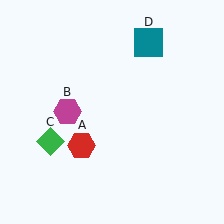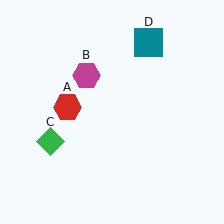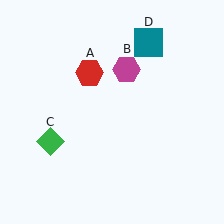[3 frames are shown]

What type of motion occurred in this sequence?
The red hexagon (object A), magenta hexagon (object B) rotated clockwise around the center of the scene.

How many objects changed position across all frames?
2 objects changed position: red hexagon (object A), magenta hexagon (object B).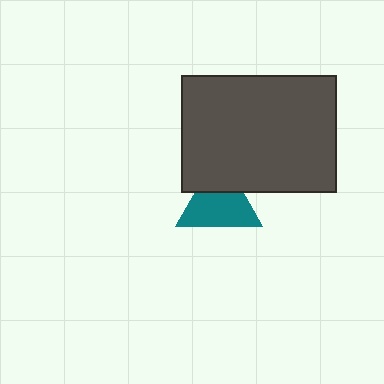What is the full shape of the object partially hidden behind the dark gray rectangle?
The partially hidden object is a teal triangle.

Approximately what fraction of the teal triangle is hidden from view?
Roughly 32% of the teal triangle is hidden behind the dark gray rectangle.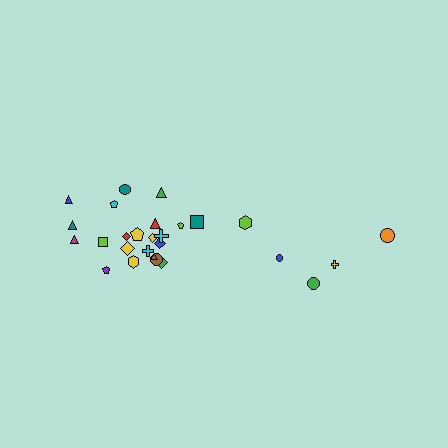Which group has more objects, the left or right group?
The left group.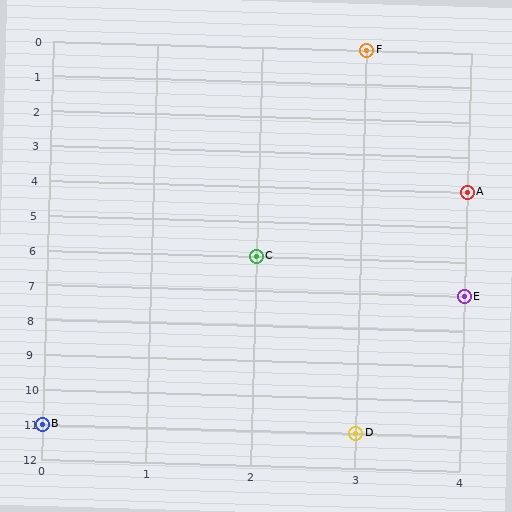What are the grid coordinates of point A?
Point A is at grid coordinates (4, 4).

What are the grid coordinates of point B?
Point B is at grid coordinates (0, 11).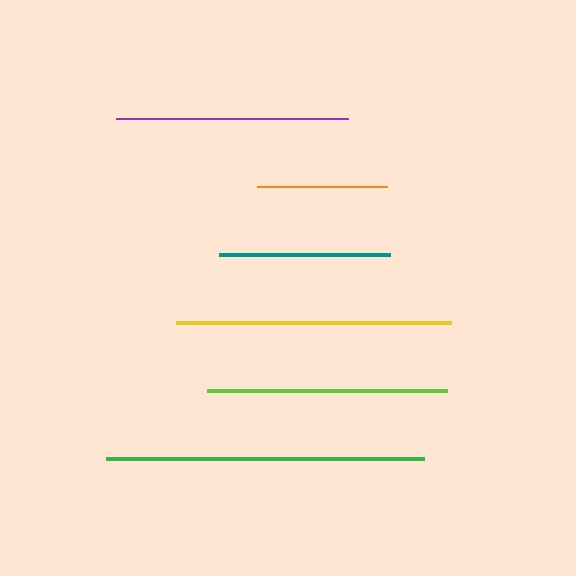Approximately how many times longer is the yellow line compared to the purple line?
The yellow line is approximately 1.2 times the length of the purple line.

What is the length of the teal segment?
The teal segment is approximately 170 pixels long.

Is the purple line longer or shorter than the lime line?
The lime line is longer than the purple line.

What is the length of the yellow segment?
The yellow segment is approximately 275 pixels long.